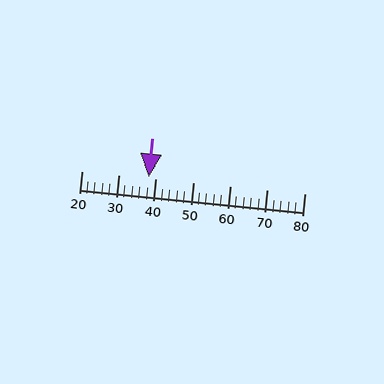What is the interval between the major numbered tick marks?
The major tick marks are spaced 10 units apart.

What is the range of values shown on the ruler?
The ruler shows values from 20 to 80.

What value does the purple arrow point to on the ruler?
The purple arrow points to approximately 38.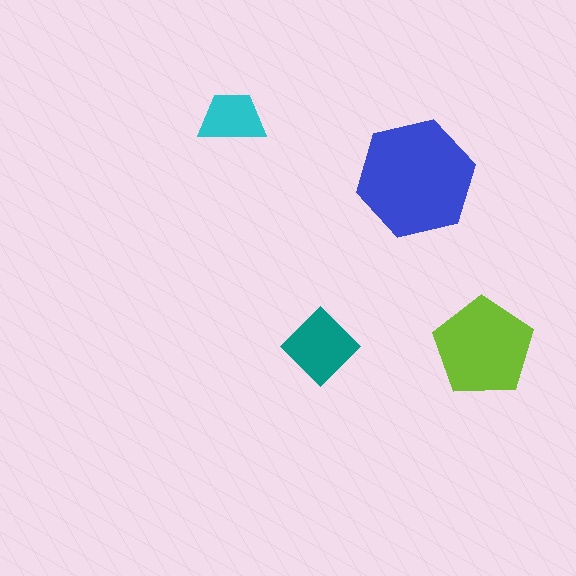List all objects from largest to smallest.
The blue hexagon, the lime pentagon, the teal diamond, the cyan trapezoid.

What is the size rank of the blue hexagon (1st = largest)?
1st.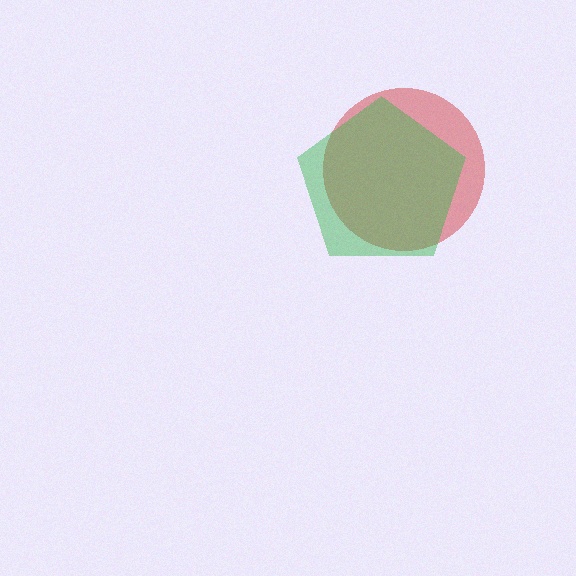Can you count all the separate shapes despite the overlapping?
Yes, there are 2 separate shapes.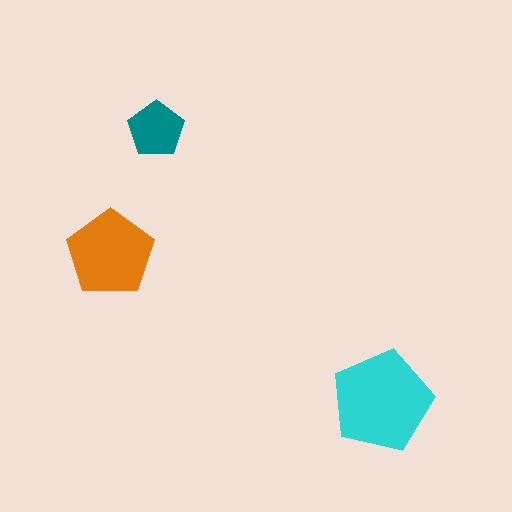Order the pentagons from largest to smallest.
the cyan one, the orange one, the teal one.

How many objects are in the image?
There are 3 objects in the image.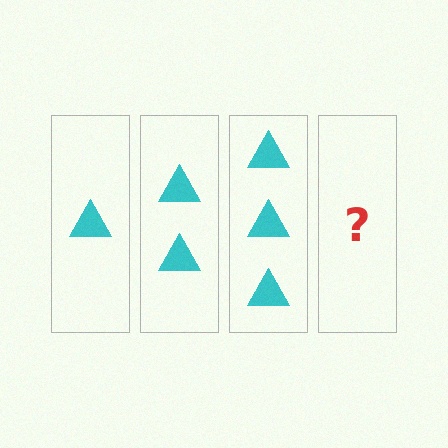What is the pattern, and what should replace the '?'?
The pattern is that each step adds one more triangle. The '?' should be 4 triangles.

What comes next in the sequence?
The next element should be 4 triangles.